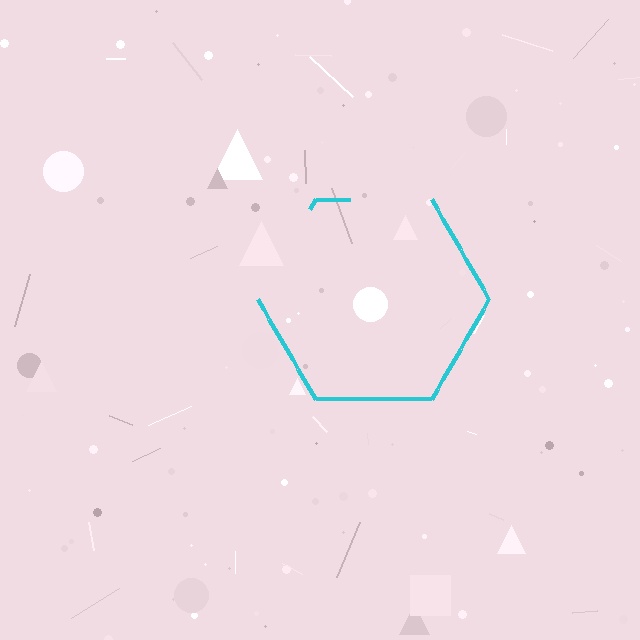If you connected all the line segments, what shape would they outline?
They would outline a hexagon.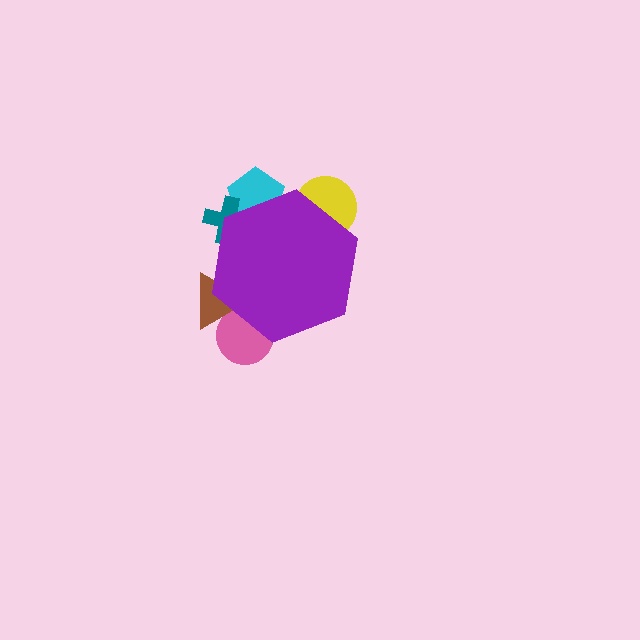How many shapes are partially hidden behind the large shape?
5 shapes are partially hidden.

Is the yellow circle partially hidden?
Yes, the yellow circle is partially hidden behind the purple hexagon.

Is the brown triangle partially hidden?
Yes, the brown triangle is partially hidden behind the purple hexagon.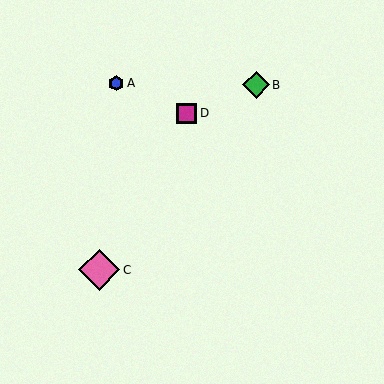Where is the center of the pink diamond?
The center of the pink diamond is at (99, 270).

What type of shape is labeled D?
Shape D is a magenta square.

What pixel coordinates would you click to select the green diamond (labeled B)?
Click at (256, 85) to select the green diamond B.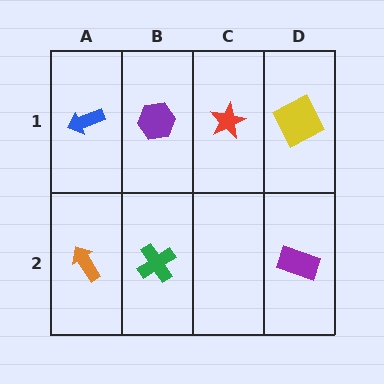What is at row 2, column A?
An orange arrow.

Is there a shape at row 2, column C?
No, that cell is empty.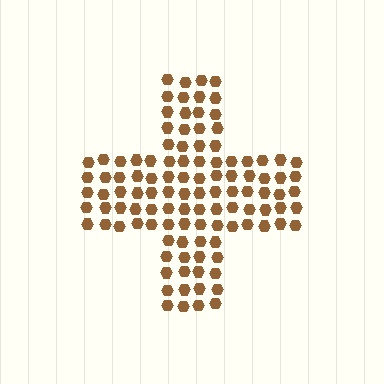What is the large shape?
The large shape is a cross.